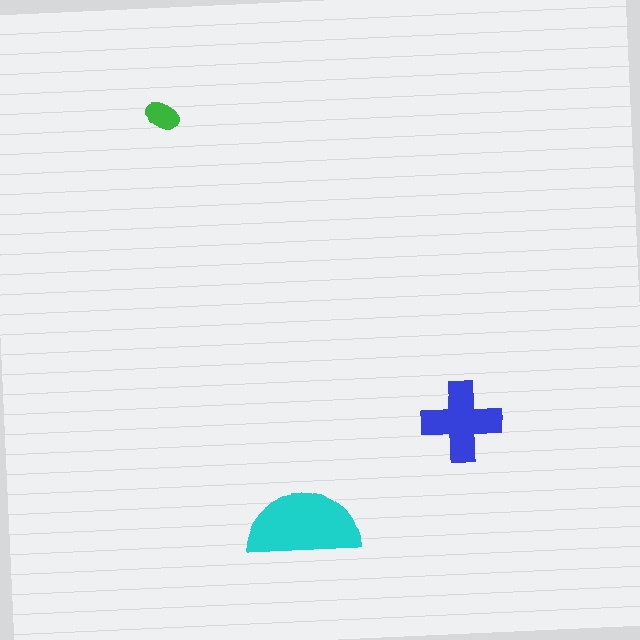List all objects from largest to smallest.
The cyan semicircle, the blue cross, the green ellipse.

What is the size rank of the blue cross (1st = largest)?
2nd.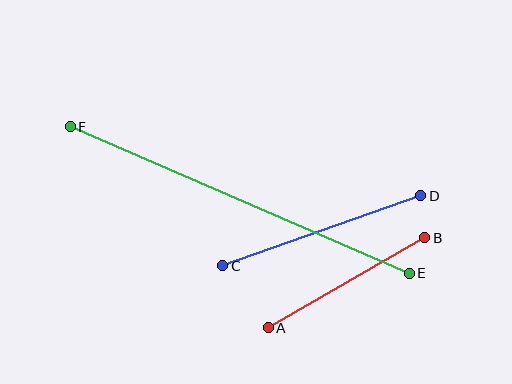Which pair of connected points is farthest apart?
Points E and F are farthest apart.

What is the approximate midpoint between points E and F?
The midpoint is at approximately (240, 200) pixels.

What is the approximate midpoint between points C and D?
The midpoint is at approximately (322, 231) pixels.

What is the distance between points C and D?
The distance is approximately 210 pixels.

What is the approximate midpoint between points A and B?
The midpoint is at approximately (347, 283) pixels.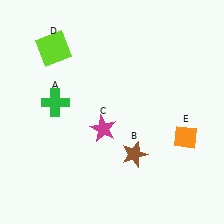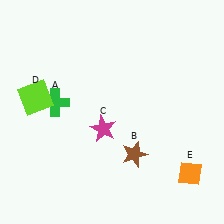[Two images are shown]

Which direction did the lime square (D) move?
The lime square (D) moved down.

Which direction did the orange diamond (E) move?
The orange diamond (E) moved down.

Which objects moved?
The objects that moved are: the lime square (D), the orange diamond (E).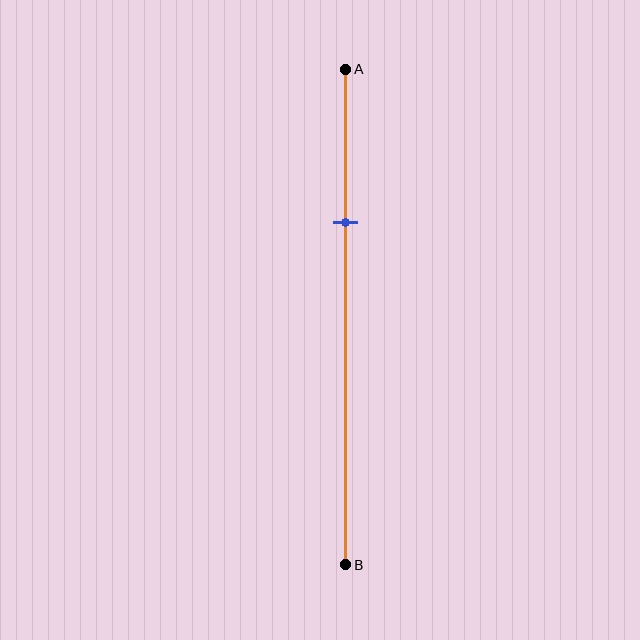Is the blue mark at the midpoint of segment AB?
No, the mark is at about 30% from A, not at the 50% midpoint.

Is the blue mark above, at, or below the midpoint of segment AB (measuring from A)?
The blue mark is above the midpoint of segment AB.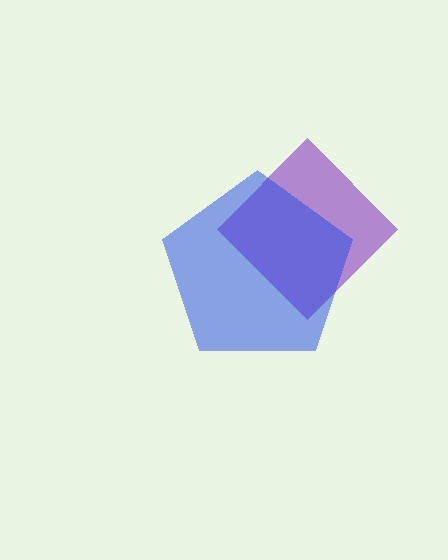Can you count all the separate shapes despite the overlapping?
Yes, there are 2 separate shapes.